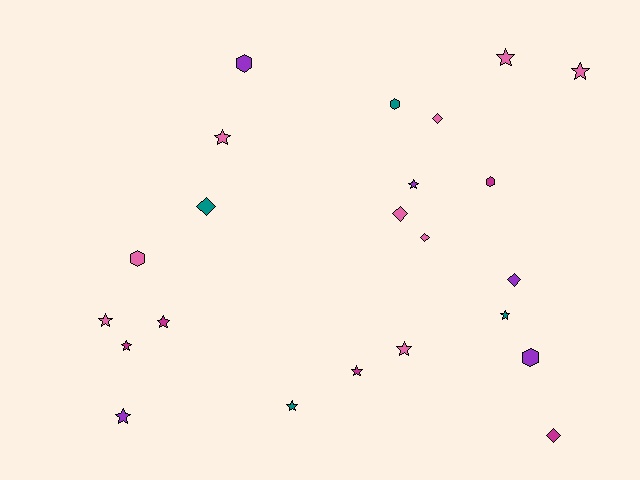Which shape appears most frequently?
Star, with 12 objects.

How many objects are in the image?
There are 23 objects.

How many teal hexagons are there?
There is 1 teal hexagon.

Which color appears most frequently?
Pink, with 9 objects.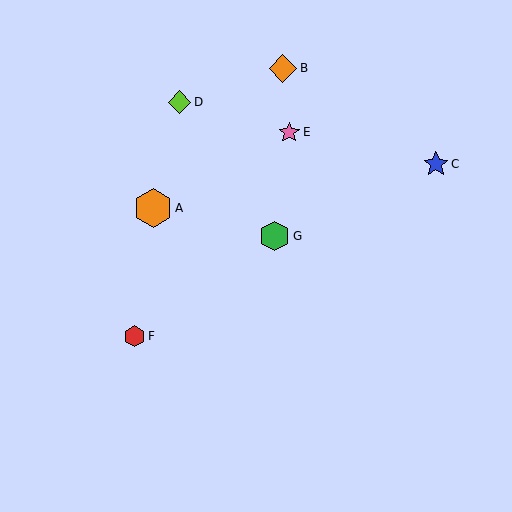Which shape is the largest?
The orange hexagon (labeled A) is the largest.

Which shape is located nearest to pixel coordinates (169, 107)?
The lime diamond (labeled D) at (179, 102) is nearest to that location.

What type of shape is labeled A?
Shape A is an orange hexagon.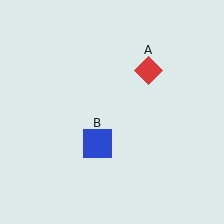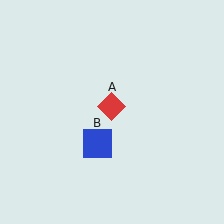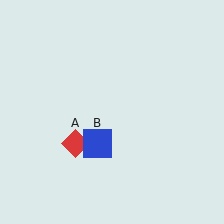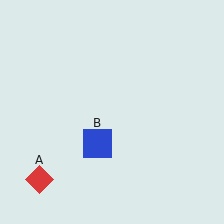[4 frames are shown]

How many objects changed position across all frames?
1 object changed position: red diamond (object A).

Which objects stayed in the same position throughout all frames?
Blue square (object B) remained stationary.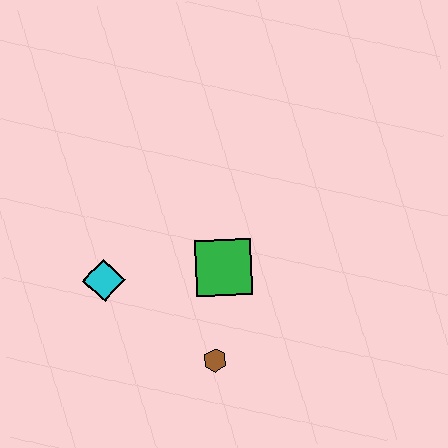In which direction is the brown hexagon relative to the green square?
The brown hexagon is below the green square.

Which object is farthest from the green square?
The cyan diamond is farthest from the green square.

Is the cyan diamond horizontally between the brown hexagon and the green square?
No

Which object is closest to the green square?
The brown hexagon is closest to the green square.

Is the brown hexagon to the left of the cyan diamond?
No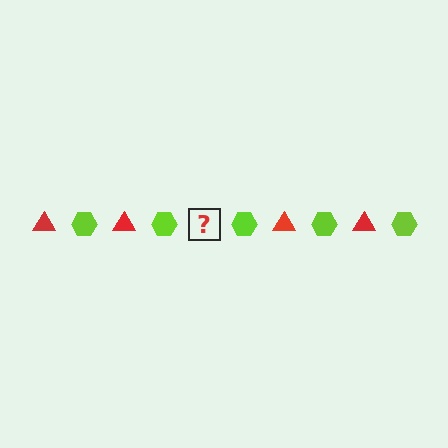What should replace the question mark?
The question mark should be replaced with a red triangle.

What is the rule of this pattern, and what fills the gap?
The rule is that the pattern alternates between red triangle and lime hexagon. The gap should be filled with a red triangle.